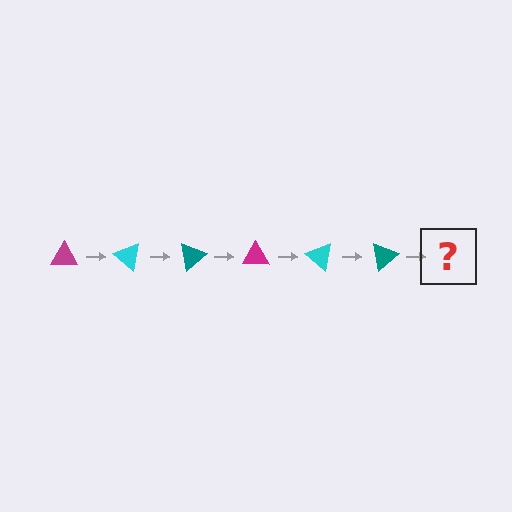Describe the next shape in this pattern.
It should be a magenta triangle, rotated 240 degrees from the start.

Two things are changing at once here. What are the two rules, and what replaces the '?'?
The two rules are that it rotates 40 degrees each step and the color cycles through magenta, cyan, and teal. The '?' should be a magenta triangle, rotated 240 degrees from the start.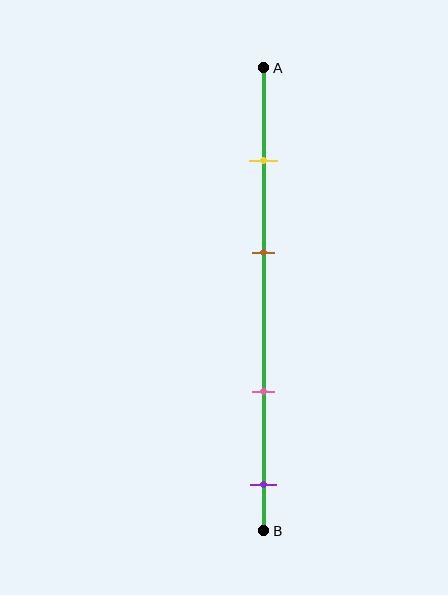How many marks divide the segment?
There are 4 marks dividing the segment.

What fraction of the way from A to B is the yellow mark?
The yellow mark is approximately 20% (0.2) of the way from A to B.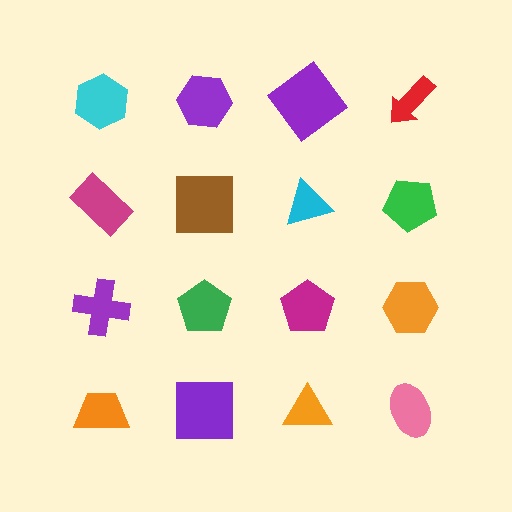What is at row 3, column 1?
A purple cross.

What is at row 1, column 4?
A red arrow.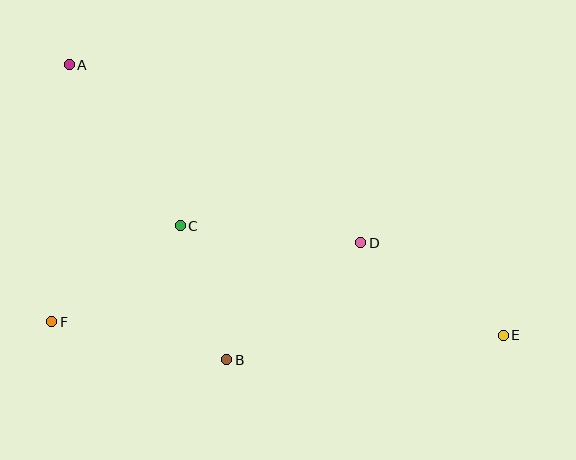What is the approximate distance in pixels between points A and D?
The distance between A and D is approximately 342 pixels.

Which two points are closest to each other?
Points B and C are closest to each other.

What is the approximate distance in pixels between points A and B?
The distance between A and B is approximately 335 pixels.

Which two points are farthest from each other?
Points A and E are farthest from each other.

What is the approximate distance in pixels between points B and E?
The distance between B and E is approximately 277 pixels.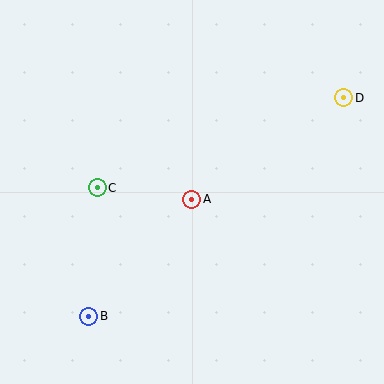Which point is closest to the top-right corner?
Point D is closest to the top-right corner.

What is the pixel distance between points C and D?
The distance between C and D is 262 pixels.